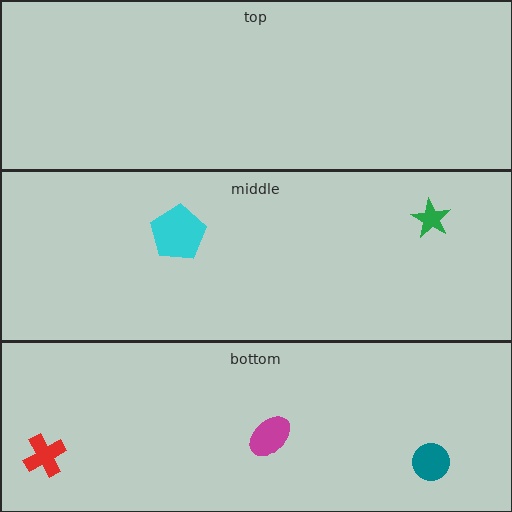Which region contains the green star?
The middle region.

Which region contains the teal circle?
The bottom region.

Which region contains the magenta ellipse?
The bottom region.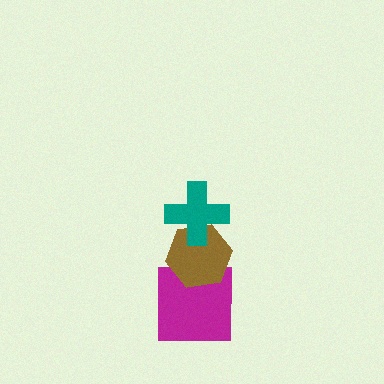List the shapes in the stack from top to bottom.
From top to bottom: the teal cross, the brown hexagon, the magenta square.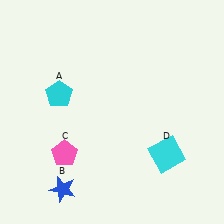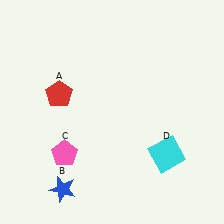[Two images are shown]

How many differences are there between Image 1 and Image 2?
There is 1 difference between the two images.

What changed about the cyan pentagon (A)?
In Image 1, A is cyan. In Image 2, it changed to red.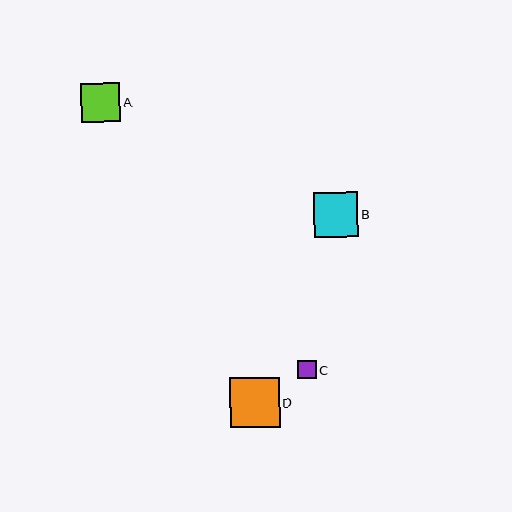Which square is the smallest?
Square C is the smallest with a size of approximately 18 pixels.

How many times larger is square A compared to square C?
Square A is approximately 2.1 times the size of square C.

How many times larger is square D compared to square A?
Square D is approximately 1.3 times the size of square A.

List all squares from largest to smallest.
From largest to smallest: D, B, A, C.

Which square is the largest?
Square D is the largest with a size of approximately 50 pixels.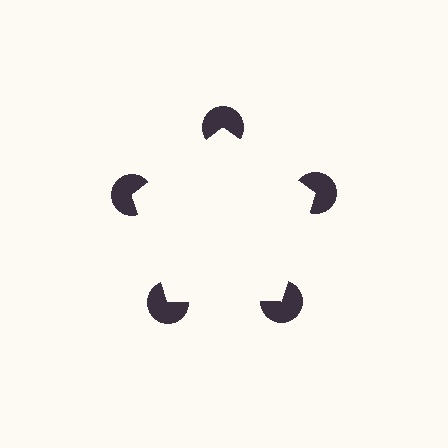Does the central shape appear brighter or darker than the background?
It typically appears slightly brighter than the background, even though no actual brightness change is drawn.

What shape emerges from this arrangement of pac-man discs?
An illusory pentagon — its edges are inferred from the aligned wedge cuts in the pac-man discs, not physically drawn.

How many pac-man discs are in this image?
There are 5 — one at each vertex of the illusory pentagon.